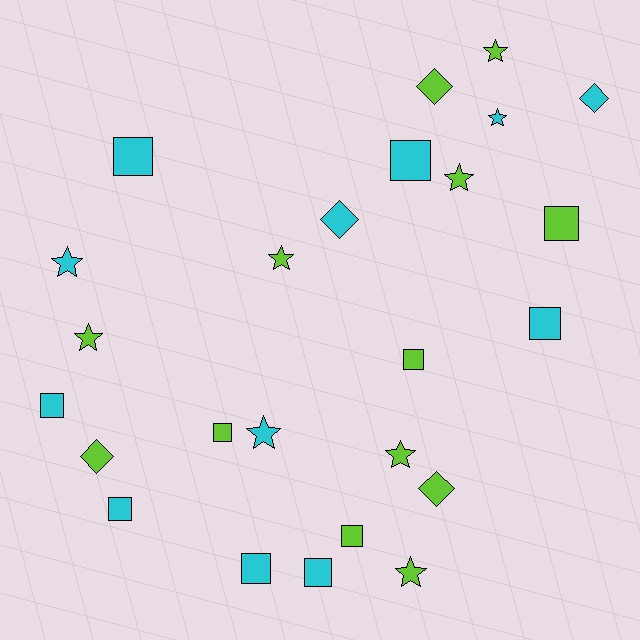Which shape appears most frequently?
Square, with 11 objects.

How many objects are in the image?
There are 25 objects.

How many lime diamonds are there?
There are 3 lime diamonds.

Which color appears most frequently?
Lime, with 13 objects.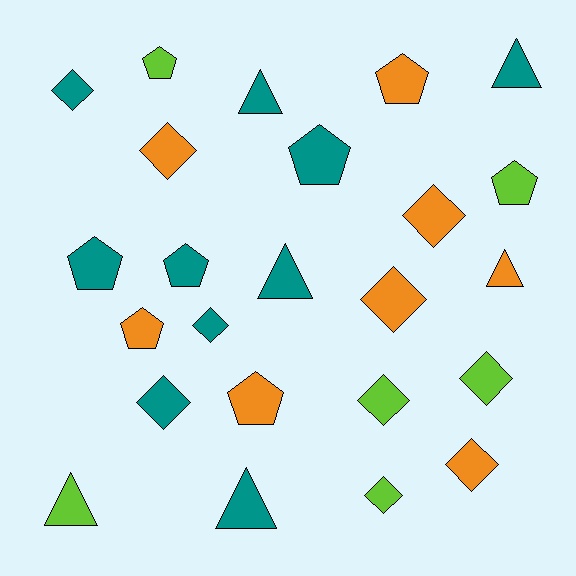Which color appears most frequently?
Teal, with 10 objects.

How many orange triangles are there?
There is 1 orange triangle.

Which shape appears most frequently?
Diamond, with 10 objects.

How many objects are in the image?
There are 24 objects.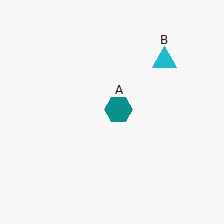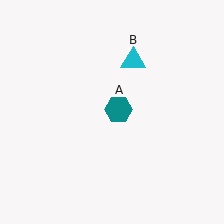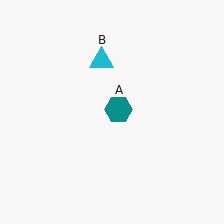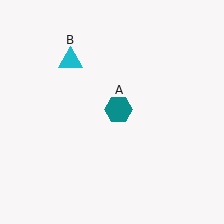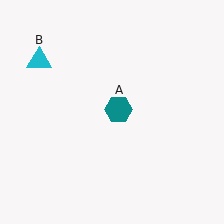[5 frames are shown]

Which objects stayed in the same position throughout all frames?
Teal hexagon (object A) remained stationary.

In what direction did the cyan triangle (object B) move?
The cyan triangle (object B) moved left.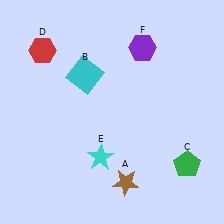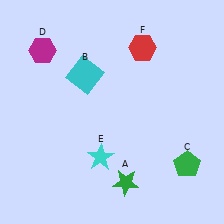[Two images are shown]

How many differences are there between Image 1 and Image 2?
There are 3 differences between the two images.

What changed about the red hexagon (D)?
In Image 1, D is red. In Image 2, it changed to magenta.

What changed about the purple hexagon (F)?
In Image 1, F is purple. In Image 2, it changed to red.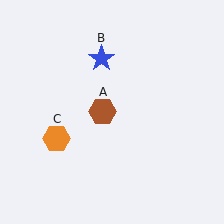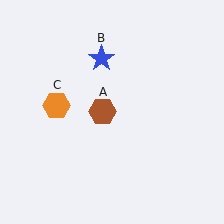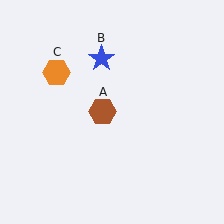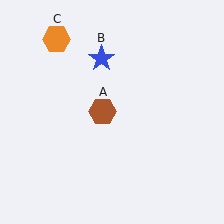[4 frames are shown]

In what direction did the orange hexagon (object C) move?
The orange hexagon (object C) moved up.